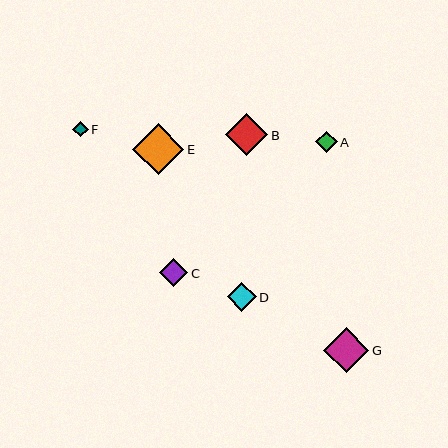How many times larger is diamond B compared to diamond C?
Diamond B is approximately 1.5 times the size of diamond C.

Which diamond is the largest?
Diamond E is the largest with a size of approximately 51 pixels.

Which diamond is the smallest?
Diamond F is the smallest with a size of approximately 16 pixels.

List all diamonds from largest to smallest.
From largest to smallest: E, G, B, D, C, A, F.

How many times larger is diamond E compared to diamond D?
Diamond E is approximately 1.7 times the size of diamond D.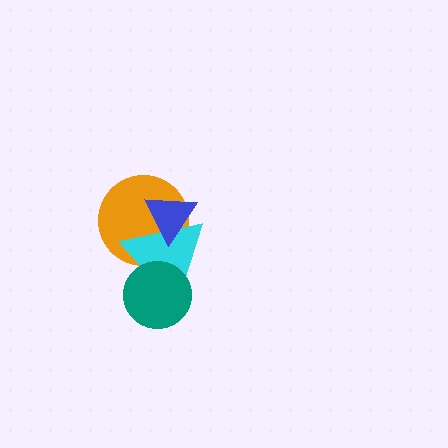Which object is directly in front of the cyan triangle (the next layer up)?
The teal circle is directly in front of the cyan triangle.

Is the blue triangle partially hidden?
No, no other shape covers it.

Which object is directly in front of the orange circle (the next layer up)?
The cyan triangle is directly in front of the orange circle.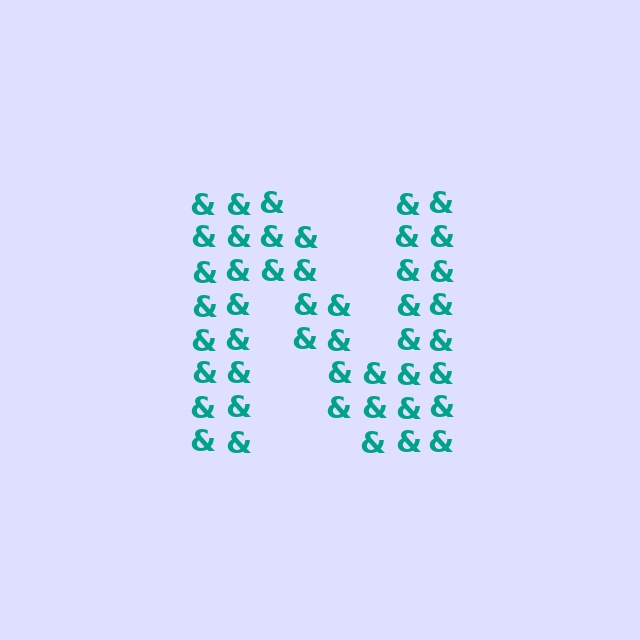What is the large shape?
The large shape is the letter N.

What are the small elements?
The small elements are ampersands.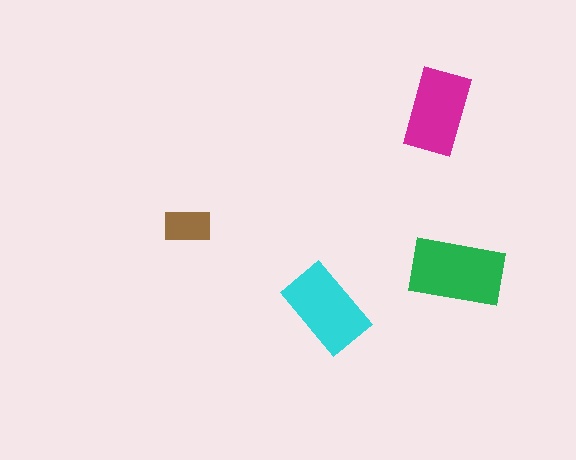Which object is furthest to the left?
The brown rectangle is leftmost.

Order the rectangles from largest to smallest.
the green one, the cyan one, the magenta one, the brown one.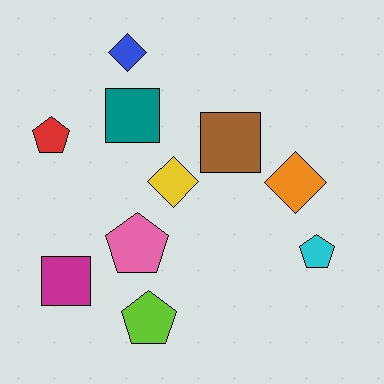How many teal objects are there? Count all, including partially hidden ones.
There is 1 teal object.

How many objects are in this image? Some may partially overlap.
There are 10 objects.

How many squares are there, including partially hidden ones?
There are 3 squares.